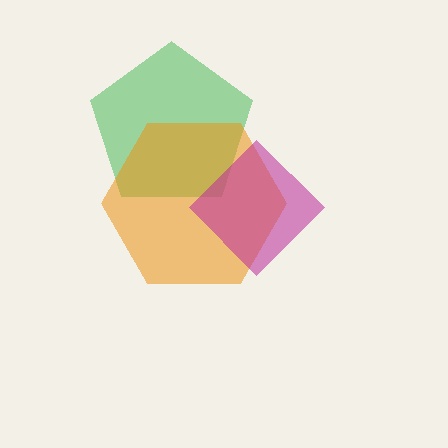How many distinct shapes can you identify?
There are 3 distinct shapes: a green pentagon, an orange hexagon, a magenta diamond.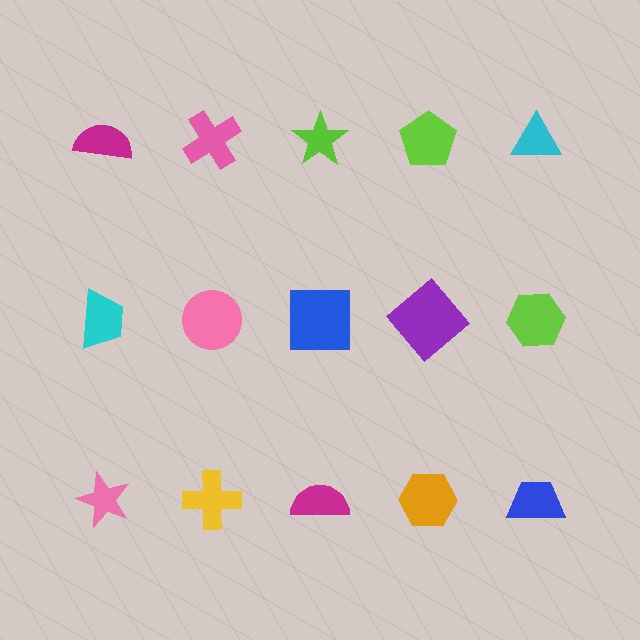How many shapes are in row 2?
5 shapes.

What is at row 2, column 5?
A lime hexagon.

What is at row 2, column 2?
A pink circle.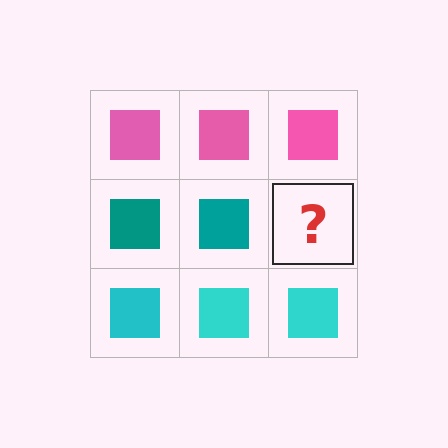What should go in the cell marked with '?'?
The missing cell should contain a teal square.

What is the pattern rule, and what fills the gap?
The rule is that each row has a consistent color. The gap should be filled with a teal square.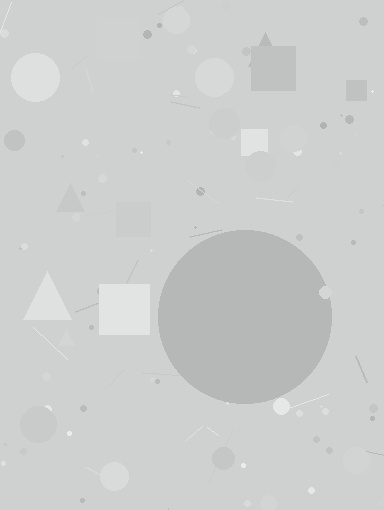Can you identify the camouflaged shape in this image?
The camouflaged shape is a circle.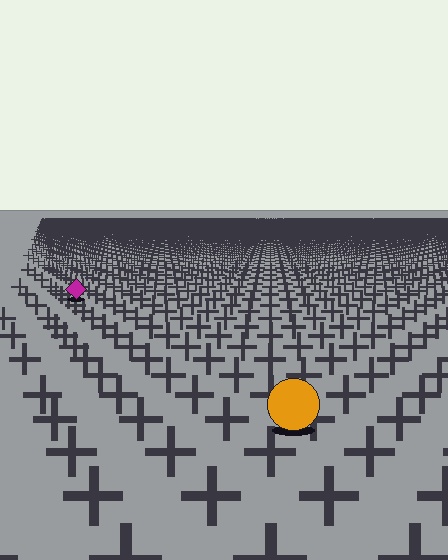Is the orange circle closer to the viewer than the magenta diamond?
Yes. The orange circle is closer — you can tell from the texture gradient: the ground texture is coarser near it.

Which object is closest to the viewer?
The orange circle is closest. The texture marks near it are larger and more spread out.